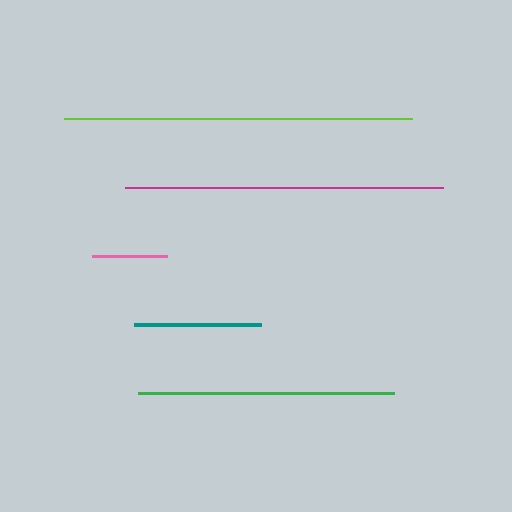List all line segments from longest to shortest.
From longest to shortest: lime, magenta, green, teal, pink.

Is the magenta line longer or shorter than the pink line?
The magenta line is longer than the pink line.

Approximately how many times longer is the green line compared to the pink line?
The green line is approximately 3.4 times the length of the pink line.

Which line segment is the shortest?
The pink line is the shortest at approximately 75 pixels.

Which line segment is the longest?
The lime line is the longest at approximately 348 pixels.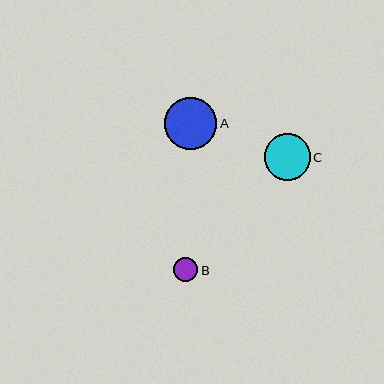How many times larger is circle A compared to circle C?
Circle A is approximately 1.1 times the size of circle C.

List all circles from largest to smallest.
From largest to smallest: A, C, B.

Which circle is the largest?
Circle A is the largest with a size of approximately 52 pixels.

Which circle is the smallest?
Circle B is the smallest with a size of approximately 24 pixels.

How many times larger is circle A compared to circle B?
Circle A is approximately 2.1 times the size of circle B.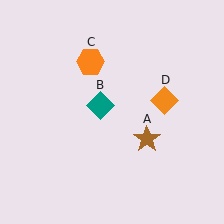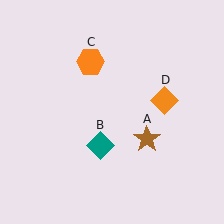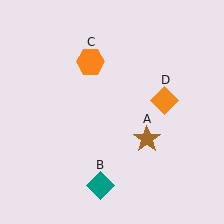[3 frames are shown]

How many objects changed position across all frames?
1 object changed position: teal diamond (object B).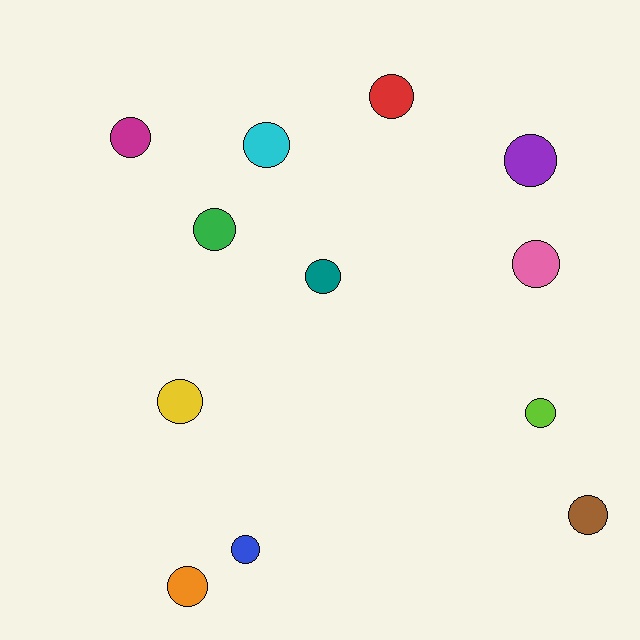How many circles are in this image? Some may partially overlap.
There are 12 circles.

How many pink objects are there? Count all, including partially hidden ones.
There is 1 pink object.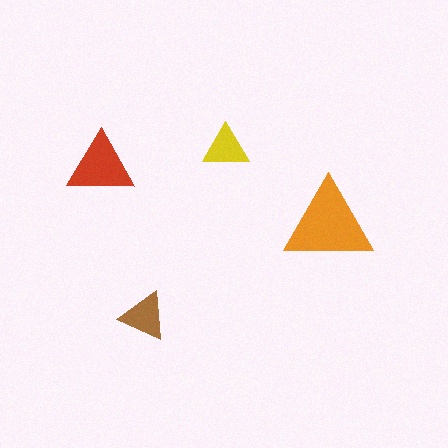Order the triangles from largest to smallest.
the orange one, the red one, the brown one, the yellow one.